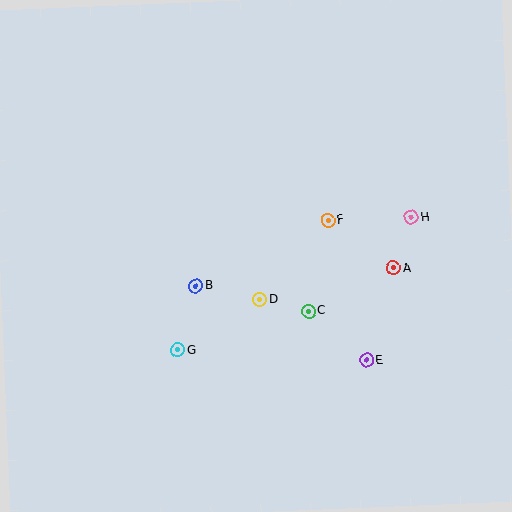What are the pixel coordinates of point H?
Point H is at (411, 218).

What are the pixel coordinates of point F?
Point F is at (328, 220).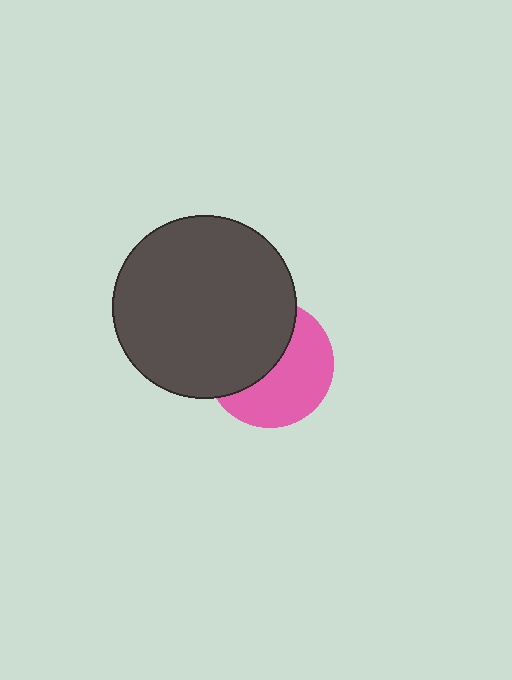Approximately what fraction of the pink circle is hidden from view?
Roughly 48% of the pink circle is hidden behind the dark gray circle.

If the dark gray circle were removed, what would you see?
You would see the complete pink circle.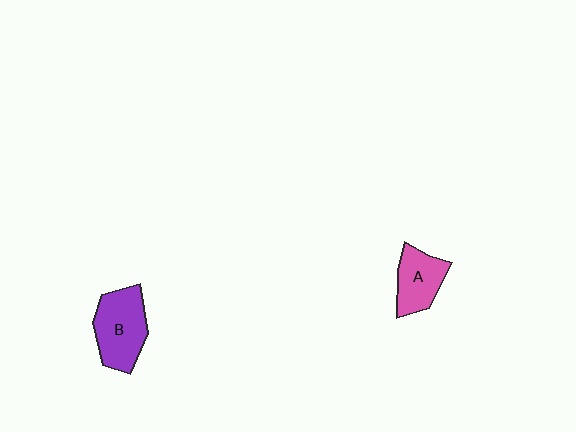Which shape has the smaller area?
Shape A (pink).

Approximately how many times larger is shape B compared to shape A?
Approximately 1.4 times.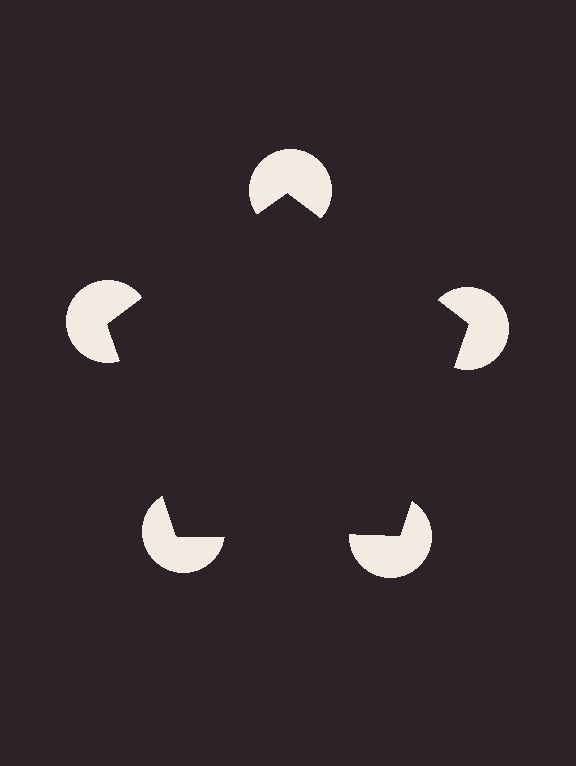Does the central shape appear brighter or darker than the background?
It typically appears slightly darker than the background, even though no actual brightness change is drawn.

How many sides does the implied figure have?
5 sides.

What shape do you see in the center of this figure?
An illusory pentagon — its edges are inferred from the aligned wedge cuts in the pac-man discs, not physically drawn.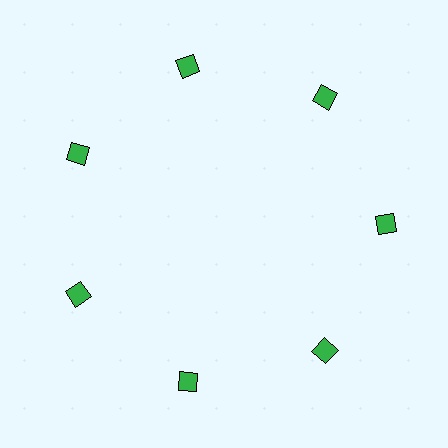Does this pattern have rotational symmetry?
Yes, this pattern has 7-fold rotational symmetry. It looks the same after rotating 51 degrees around the center.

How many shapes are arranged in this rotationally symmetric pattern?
There are 7 shapes, arranged in 7 groups of 1.